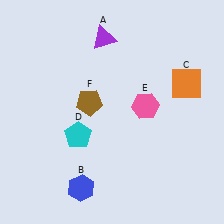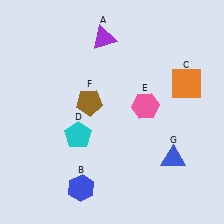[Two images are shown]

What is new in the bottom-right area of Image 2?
A blue triangle (G) was added in the bottom-right area of Image 2.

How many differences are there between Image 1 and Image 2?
There is 1 difference between the two images.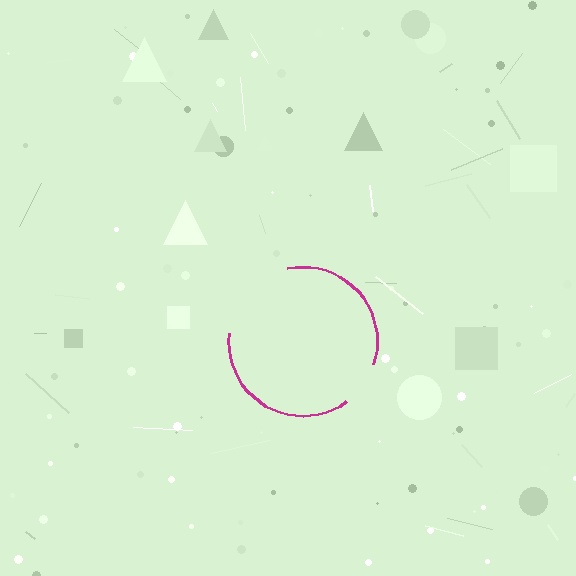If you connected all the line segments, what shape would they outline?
They would outline a circle.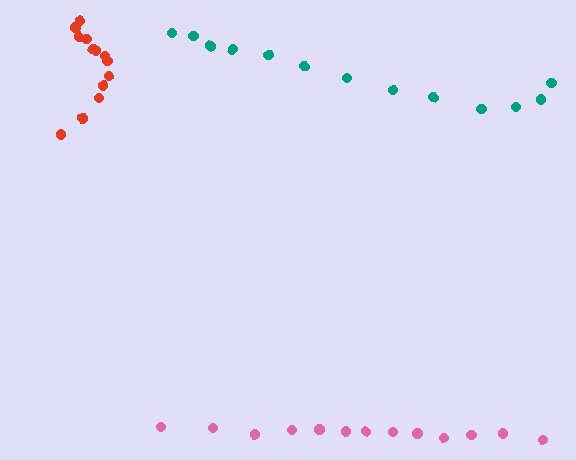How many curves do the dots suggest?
There are 3 distinct paths.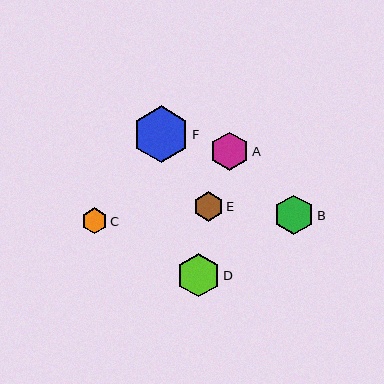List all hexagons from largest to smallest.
From largest to smallest: F, D, B, A, E, C.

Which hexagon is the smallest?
Hexagon C is the smallest with a size of approximately 26 pixels.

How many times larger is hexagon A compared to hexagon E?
Hexagon A is approximately 1.3 times the size of hexagon E.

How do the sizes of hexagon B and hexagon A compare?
Hexagon B and hexagon A are approximately the same size.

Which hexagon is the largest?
Hexagon F is the largest with a size of approximately 57 pixels.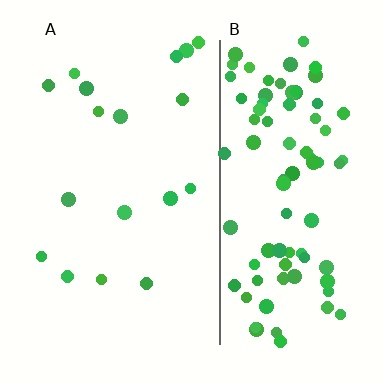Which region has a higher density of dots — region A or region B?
B (the right).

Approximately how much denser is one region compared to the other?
Approximately 5.2× — region B over region A.